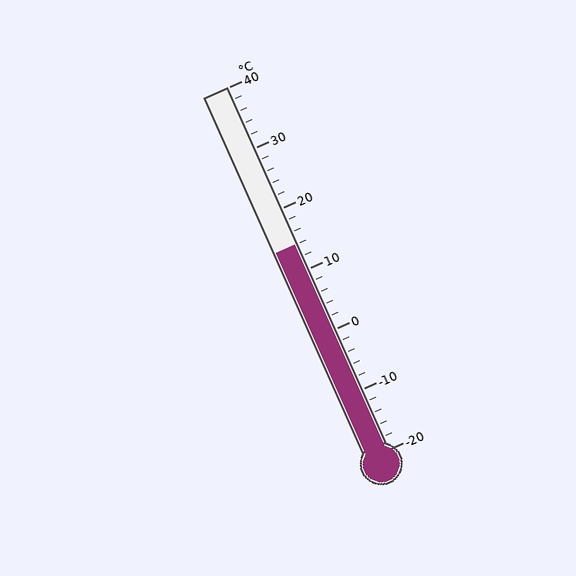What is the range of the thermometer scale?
The thermometer scale ranges from -20°C to 40°C.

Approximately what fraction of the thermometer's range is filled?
The thermometer is filled to approximately 55% of its range.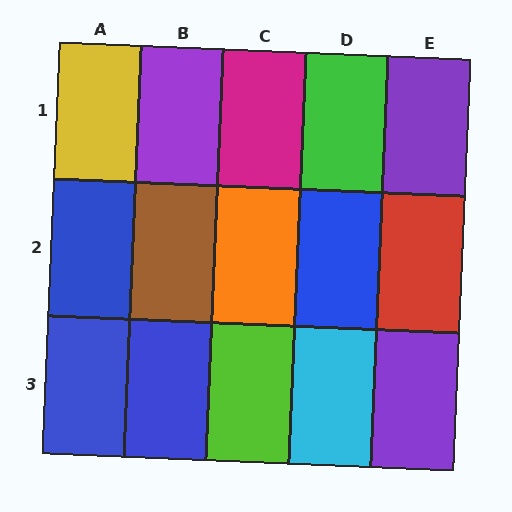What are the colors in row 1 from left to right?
Yellow, purple, magenta, green, purple.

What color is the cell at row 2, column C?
Orange.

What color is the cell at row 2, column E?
Red.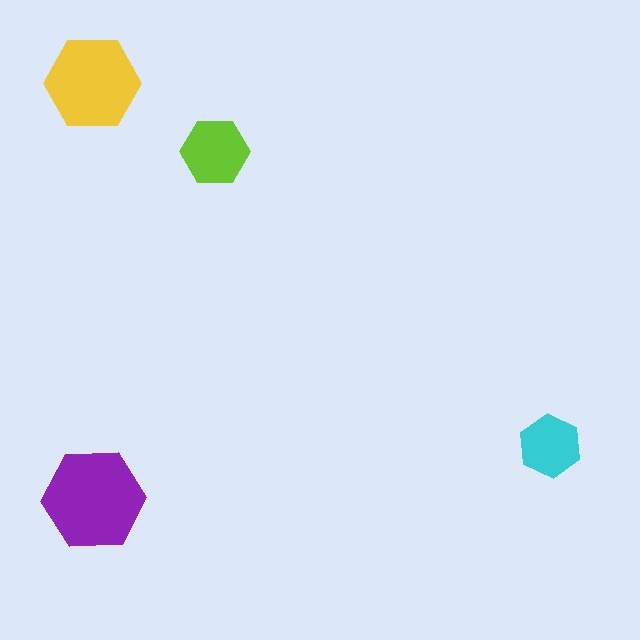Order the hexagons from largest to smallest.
the purple one, the yellow one, the lime one, the cyan one.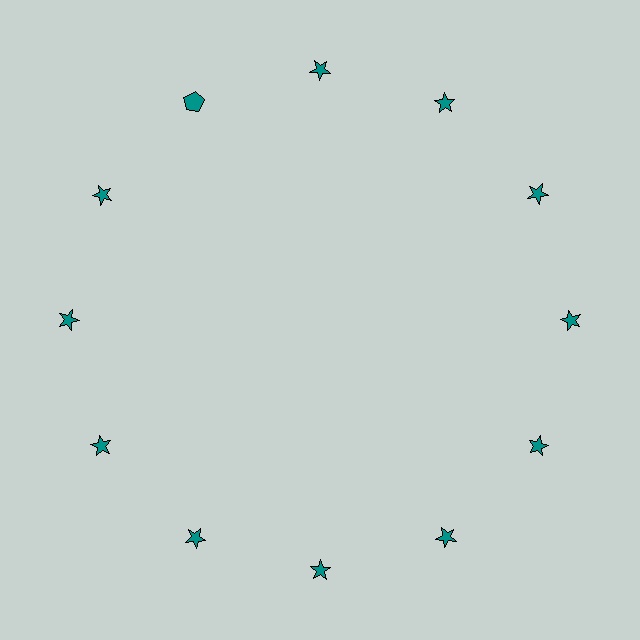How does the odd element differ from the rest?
It has a different shape: pentagon instead of star.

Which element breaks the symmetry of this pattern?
The teal pentagon at roughly the 11 o'clock position breaks the symmetry. All other shapes are teal stars.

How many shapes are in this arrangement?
There are 12 shapes arranged in a ring pattern.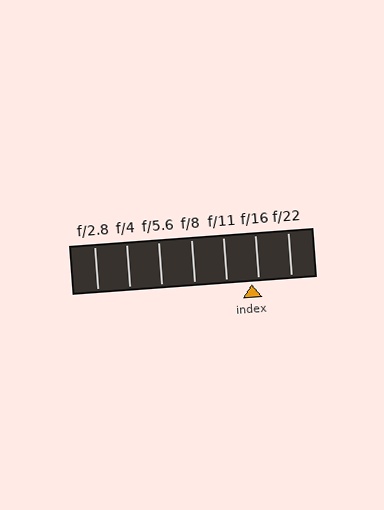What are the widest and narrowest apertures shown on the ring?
The widest aperture shown is f/2.8 and the narrowest is f/22.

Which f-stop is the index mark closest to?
The index mark is closest to f/16.